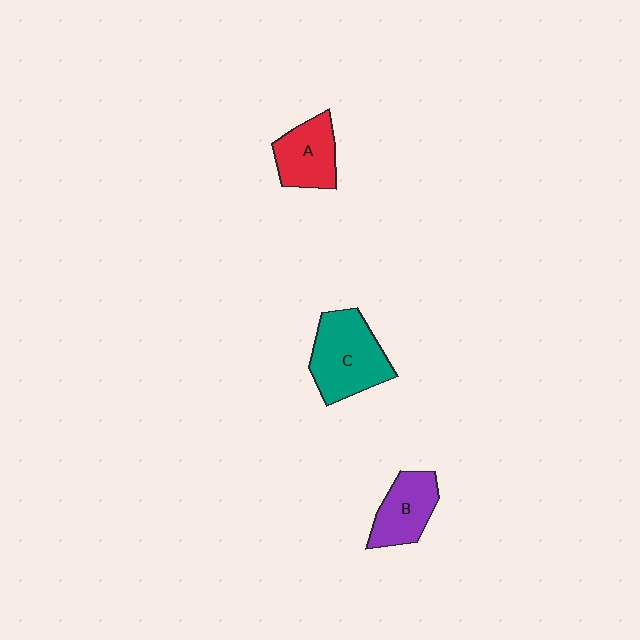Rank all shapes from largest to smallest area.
From largest to smallest: C (teal), A (red), B (purple).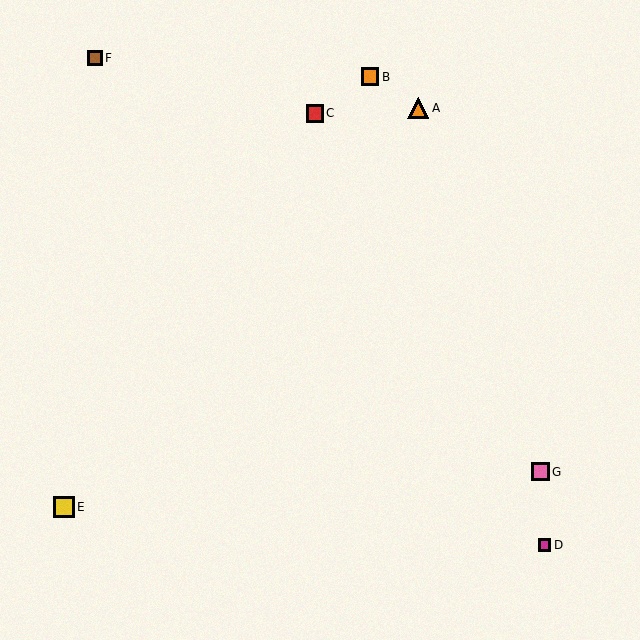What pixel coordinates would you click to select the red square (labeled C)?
Click at (315, 113) to select the red square C.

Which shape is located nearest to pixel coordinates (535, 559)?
The magenta square (labeled D) at (545, 545) is nearest to that location.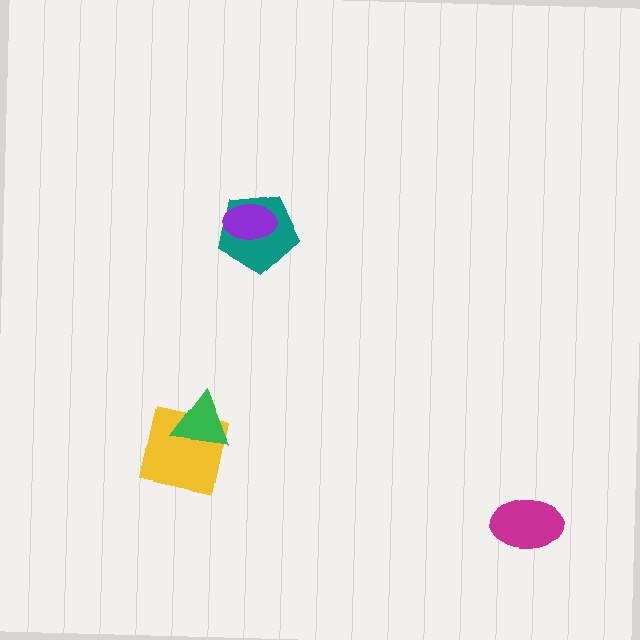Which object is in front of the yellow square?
The green triangle is in front of the yellow square.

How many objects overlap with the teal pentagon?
1 object overlaps with the teal pentagon.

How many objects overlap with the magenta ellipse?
0 objects overlap with the magenta ellipse.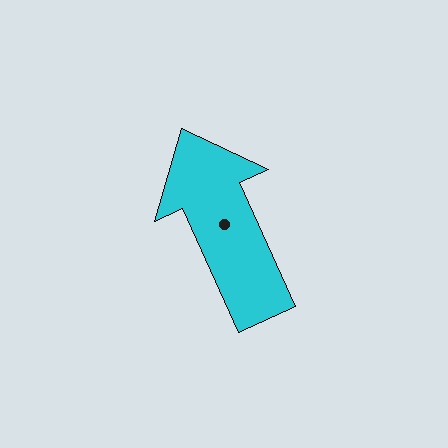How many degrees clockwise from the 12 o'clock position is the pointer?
Approximately 336 degrees.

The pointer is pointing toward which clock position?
Roughly 11 o'clock.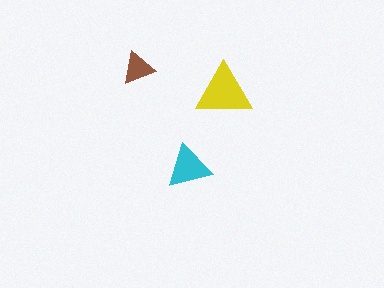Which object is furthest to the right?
The yellow triangle is rightmost.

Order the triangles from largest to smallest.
the yellow one, the cyan one, the brown one.